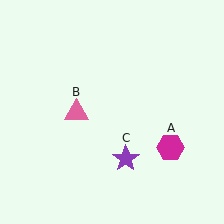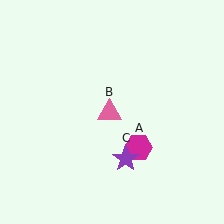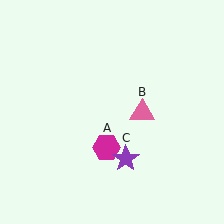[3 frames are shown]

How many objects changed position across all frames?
2 objects changed position: magenta hexagon (object A), pink triangle (object B).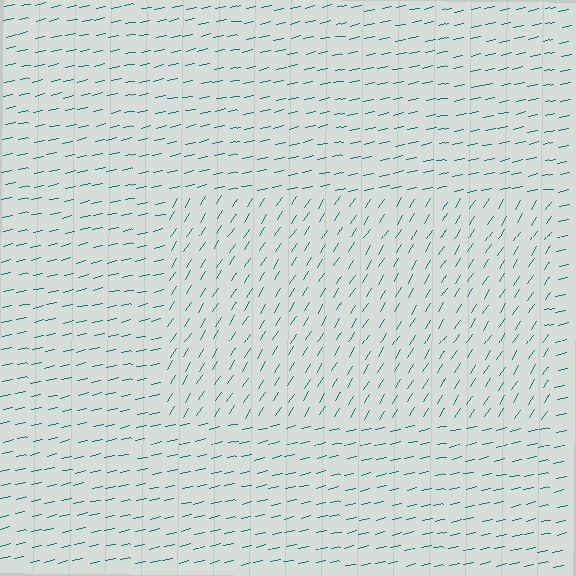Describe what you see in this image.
The image is filled with small teal line segments. A rectangle region in the image has lines oriented differently from the surrounding lines, creating a visible texture boundary.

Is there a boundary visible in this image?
Yes, there is a texture boundary formed by a change in line orientation.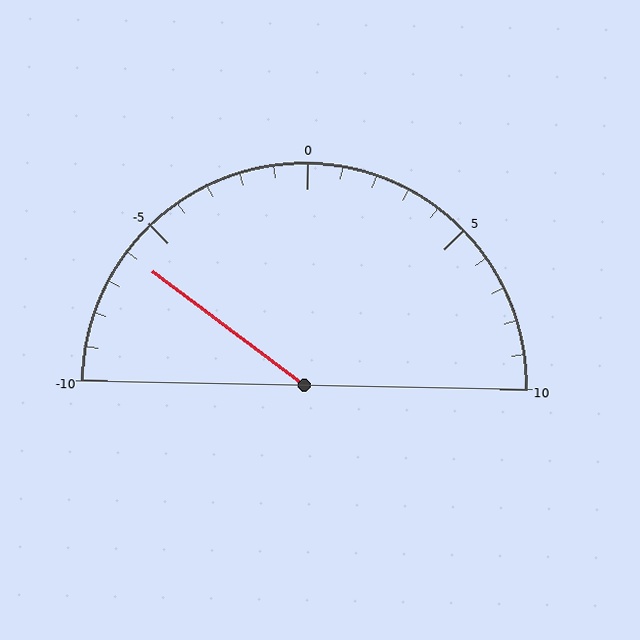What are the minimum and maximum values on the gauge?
The gauge ranges from -10 to 10.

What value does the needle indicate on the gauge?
The needle indicates approximately -6.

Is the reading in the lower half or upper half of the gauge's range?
The reading is in the lower half of the range (-10 to 10).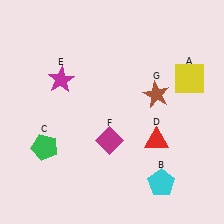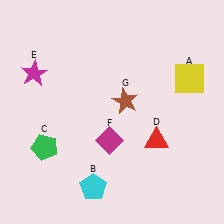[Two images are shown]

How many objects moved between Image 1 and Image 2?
3 objects moved between the two images.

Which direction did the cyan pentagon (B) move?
The cyan pentagon (B) moved left.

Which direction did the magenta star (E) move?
The magenta star (E) moved left.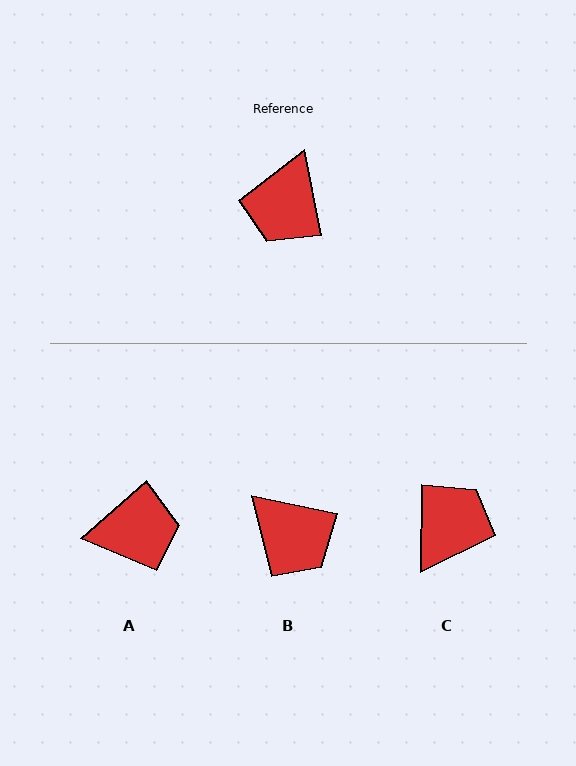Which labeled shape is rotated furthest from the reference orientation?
C, about 169 degrees away.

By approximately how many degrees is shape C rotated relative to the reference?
Approximately 169 degrees counter-clockwise.